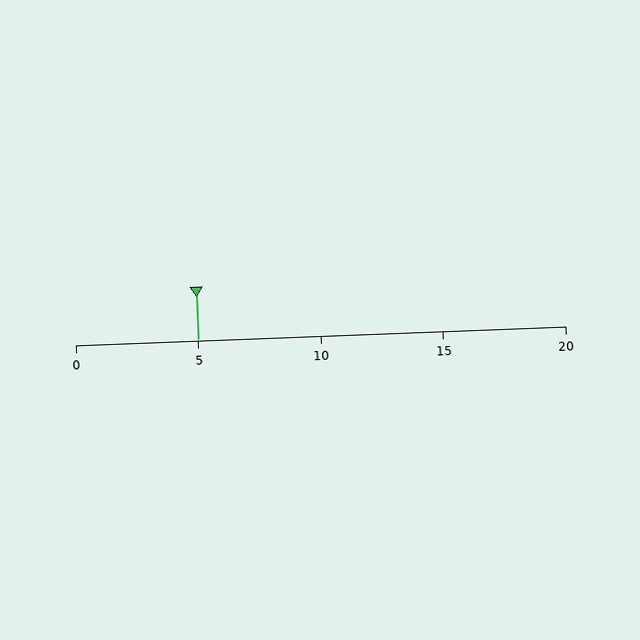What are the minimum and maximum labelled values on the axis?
The axis runs from 0 to 20.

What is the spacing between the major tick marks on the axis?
The major ticks are spaced 5 apart.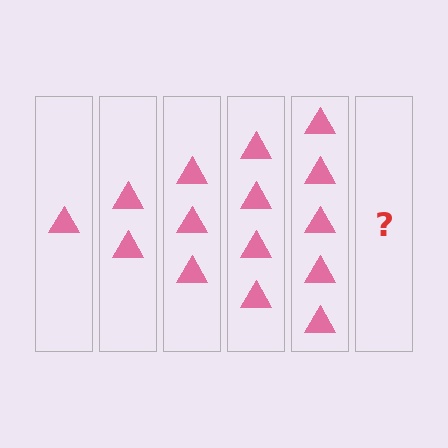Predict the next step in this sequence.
The next step is 6 triangles.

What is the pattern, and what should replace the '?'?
The pattern is that each step adds one more triangle. The '?' should be 6 triangles.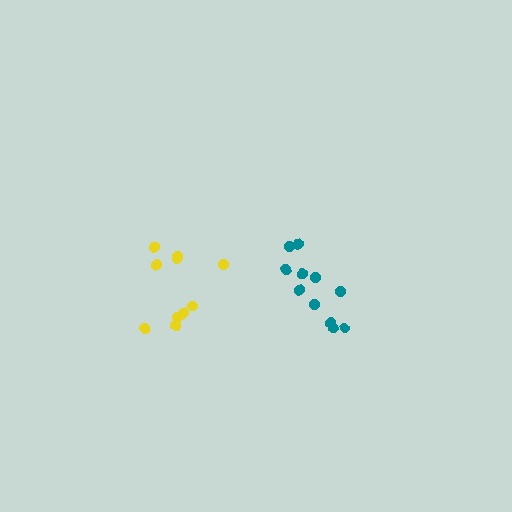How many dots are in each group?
Group 1: 10 dots, Group 2: 11 dots (21 total).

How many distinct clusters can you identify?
There are 2 distinct clusters.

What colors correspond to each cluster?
The clusters are colored: yellow, teal.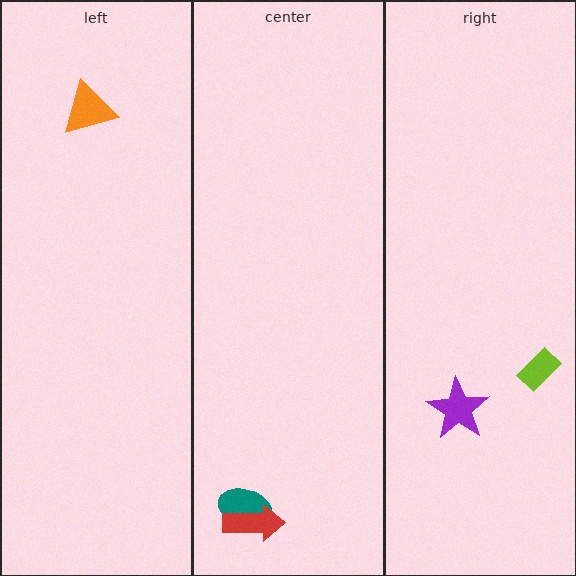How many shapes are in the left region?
1.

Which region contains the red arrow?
The center region.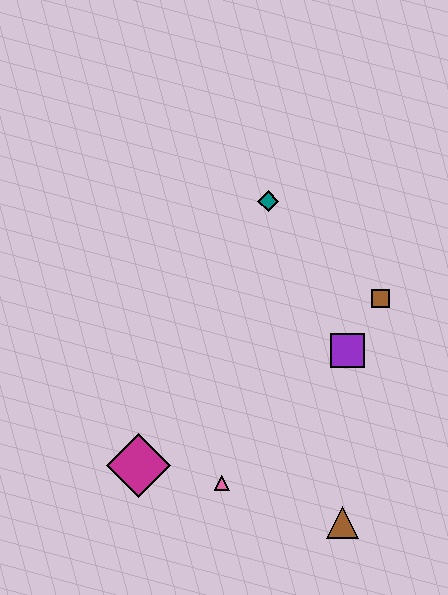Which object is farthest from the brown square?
The magenta diamond is farthest from the brown square.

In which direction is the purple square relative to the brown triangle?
The purple square is above the brown triangle.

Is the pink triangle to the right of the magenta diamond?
Yes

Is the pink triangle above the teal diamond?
No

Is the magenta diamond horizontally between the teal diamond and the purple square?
No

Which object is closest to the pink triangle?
The magenta diamond is closest to the pink triangle.